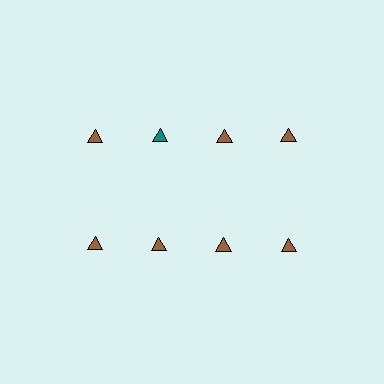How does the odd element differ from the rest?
It has a different color: teal instead of brown.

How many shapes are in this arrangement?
There are 8 shapes arranged in a grid pattern.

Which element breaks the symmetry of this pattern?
The teal triangle in the top row, second from left column breaks the symmetry. All other shapes are brown triangles.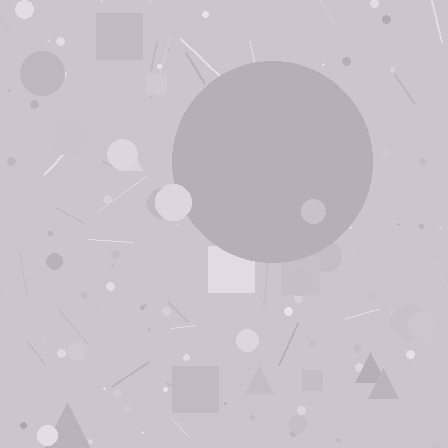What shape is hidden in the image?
A circle is hidden in the image.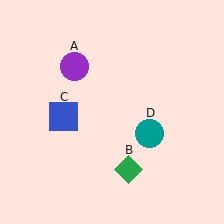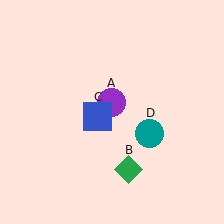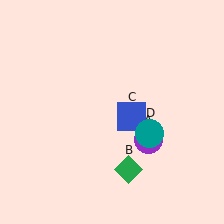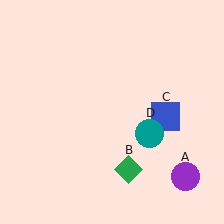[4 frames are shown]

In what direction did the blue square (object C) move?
The blue square (object C) moved right.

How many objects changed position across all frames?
2 objects changed position: purple circle (object A), blue square (object C).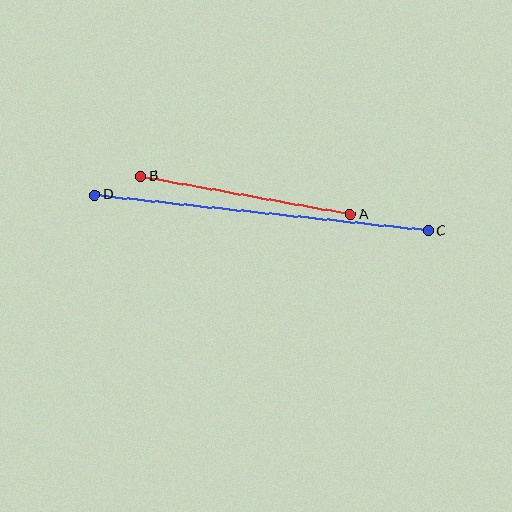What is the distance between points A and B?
The distance is approximately 212 pixels.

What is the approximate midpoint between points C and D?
The midpoint is at approximately (261, 213) pixels.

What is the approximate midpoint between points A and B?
The midpoint is at approximately (246, 195) pixels.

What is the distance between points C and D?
The distance is approximately 336 pixels.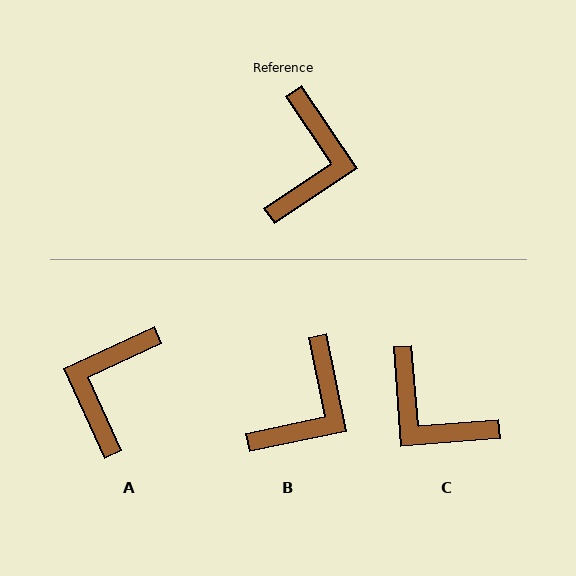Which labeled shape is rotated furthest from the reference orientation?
A, about 171 degrees away.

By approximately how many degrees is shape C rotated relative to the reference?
Approximately 119 degrees clockwise.